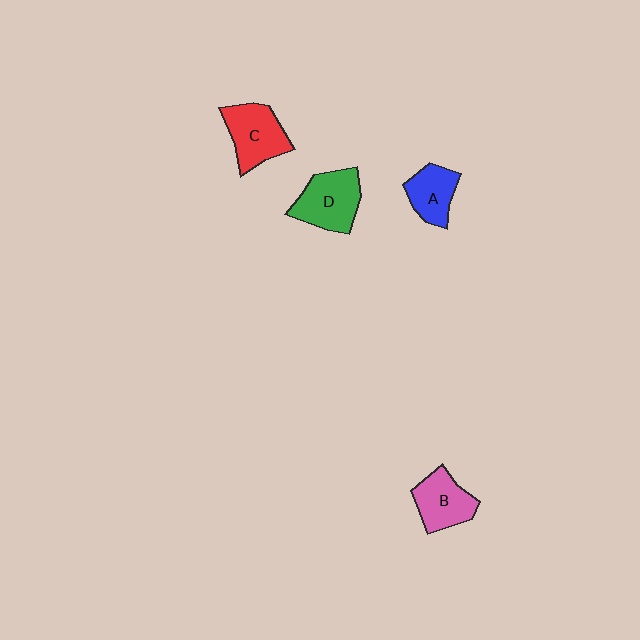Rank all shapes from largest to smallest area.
From largest to smallest: D (green), C (red), B (pink), A (blue).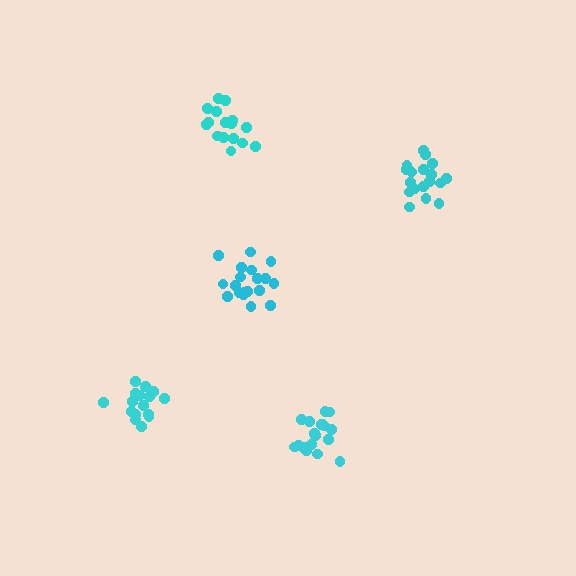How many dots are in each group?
Group 1: 19 dots, Group 2: 16 dots, Group 3: 20 dots, Group 4: 16 dots, Group 5: 19 dots (90 total).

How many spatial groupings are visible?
There are 5 spatial groupings.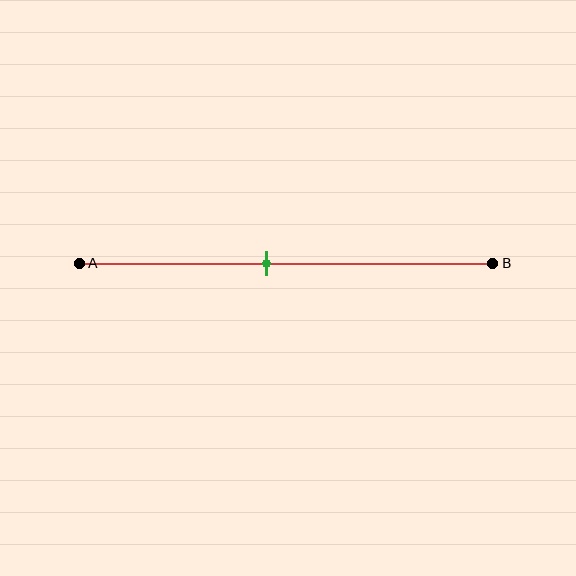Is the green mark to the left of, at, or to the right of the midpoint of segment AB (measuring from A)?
The green mark is to the left of the midpoint of segment AB.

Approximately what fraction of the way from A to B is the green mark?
The green mark is approximately 45% of the way from A to B.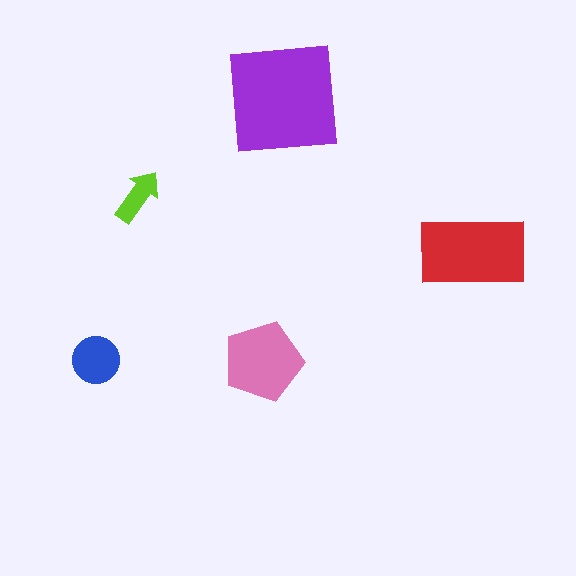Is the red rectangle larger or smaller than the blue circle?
Larger.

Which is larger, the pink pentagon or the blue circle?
The pink pentagon.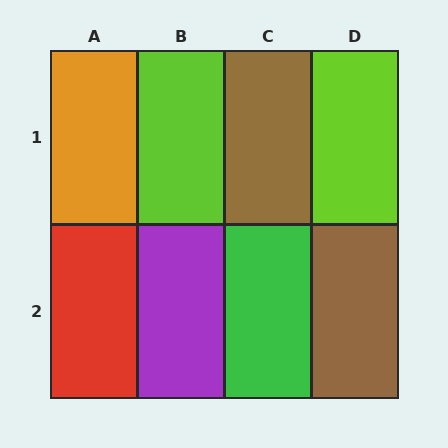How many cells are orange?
1 cell is orange.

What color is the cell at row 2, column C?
Green.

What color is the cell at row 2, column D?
Brown.